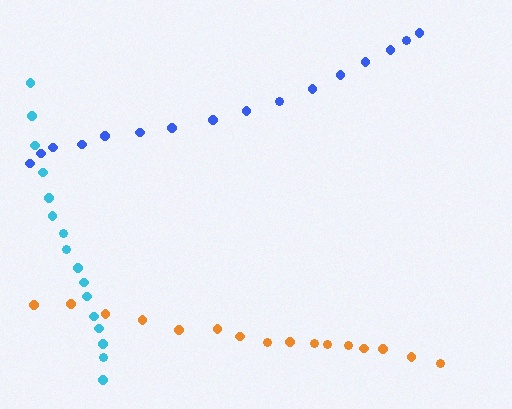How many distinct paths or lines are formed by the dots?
There are 3 distinct paths.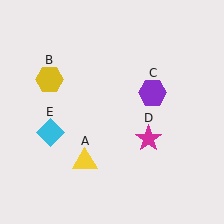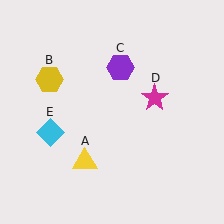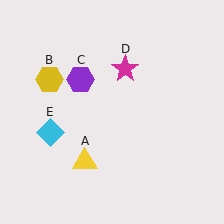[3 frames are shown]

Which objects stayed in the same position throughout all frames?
Yellow triangle (object A) and yellow hexagon (object B) and cyan diamond (object E) remained stationary.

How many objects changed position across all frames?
2 objects changed position: purple hexagon (object C), magenta star (object D).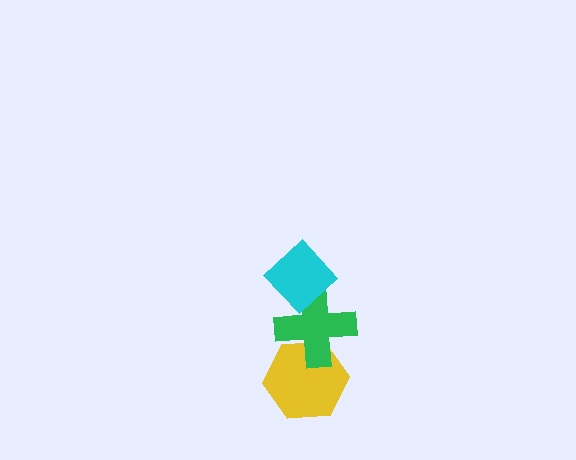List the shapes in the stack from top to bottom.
From top to bottom: the cyan diamond, the green cross, the yellow hexagon.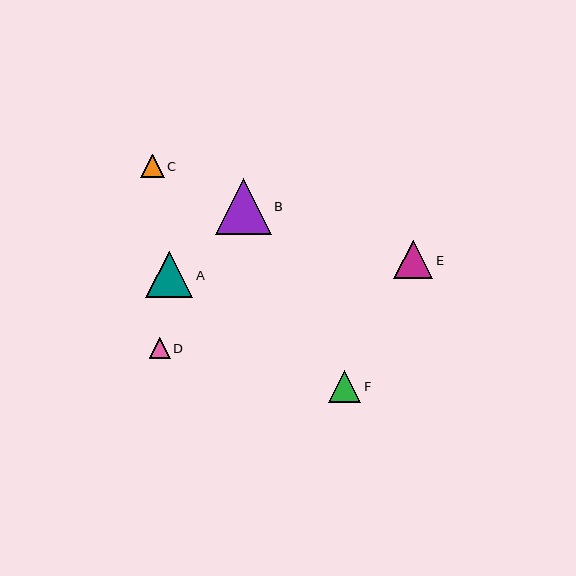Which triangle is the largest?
Triangle B is the largest with a size of approximately 56 pixels.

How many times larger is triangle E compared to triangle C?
Triangle E is approximately 1.7 times the size of triangle C.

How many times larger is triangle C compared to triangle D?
Triangle C is approximately 1.2 times the size of triangle D.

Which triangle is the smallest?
Triangle D is the smallest with a size of approximately 20 pixels.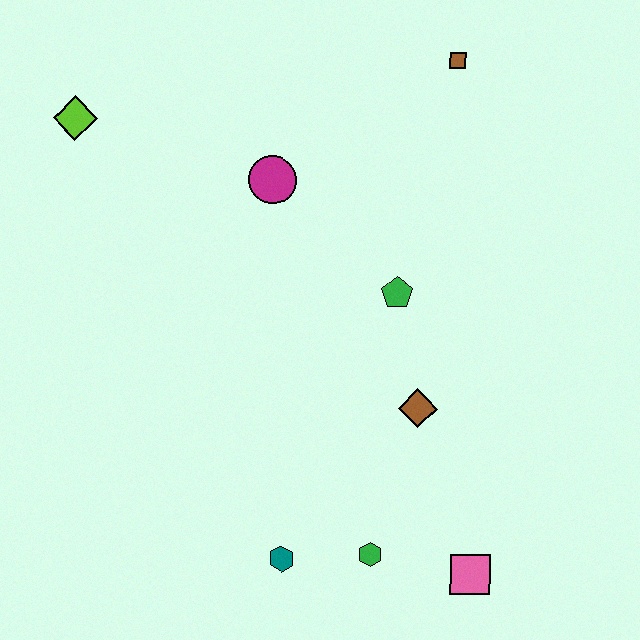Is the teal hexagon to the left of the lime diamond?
No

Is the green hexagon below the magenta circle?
Yes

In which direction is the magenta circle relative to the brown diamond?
The magenta circle is above the brown diamond.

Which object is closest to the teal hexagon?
The green hexagon is closest to the teal hexagon.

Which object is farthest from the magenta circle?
The pink square is farthest from the magenta circle.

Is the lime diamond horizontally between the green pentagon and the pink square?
No